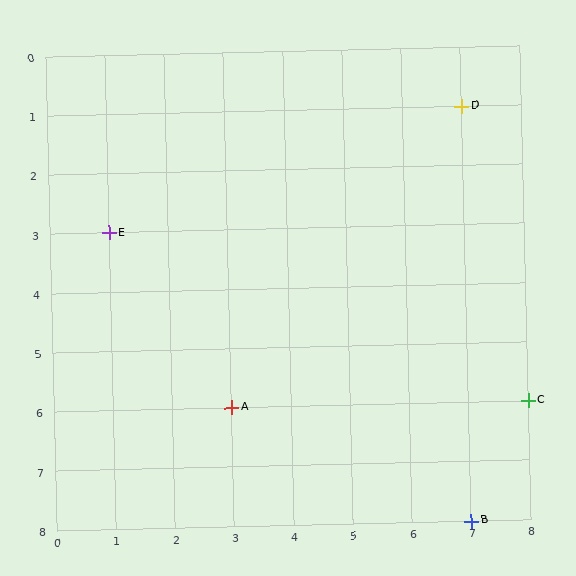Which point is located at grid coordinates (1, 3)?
Point E is at (1, 3).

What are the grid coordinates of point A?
Point A is at grid coordinates (3, 6).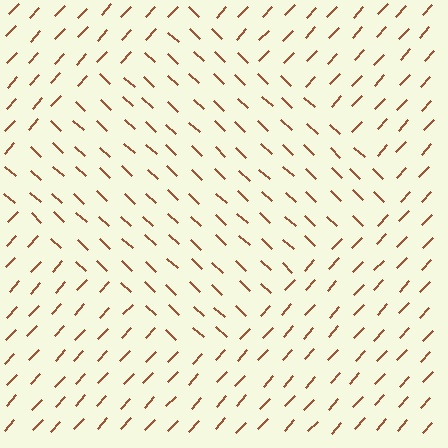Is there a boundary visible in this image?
Yes, there is a texture boundary formed by a change in line orientation.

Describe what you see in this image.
The image is filled with small brown line segments. A diamond region in the image has lines oriented differently from the surrounding lines, creating a visible texture boundary.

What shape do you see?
I see a diamond.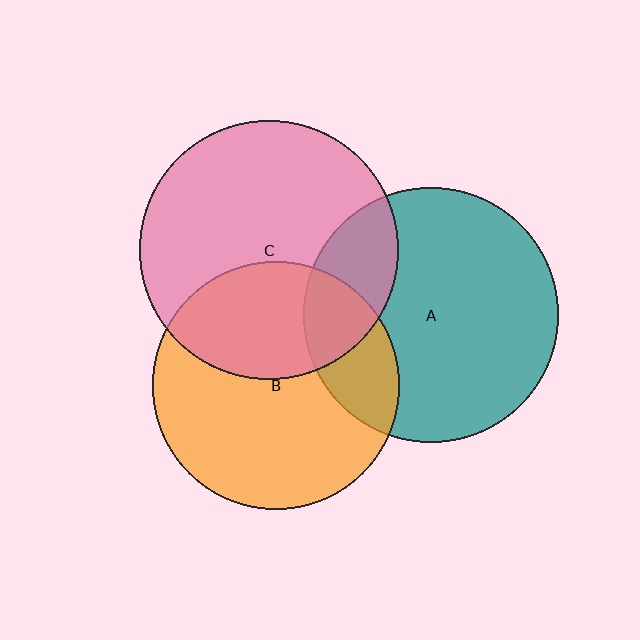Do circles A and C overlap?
Yes.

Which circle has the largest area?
Circle C (pink).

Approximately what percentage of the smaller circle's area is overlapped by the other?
Approximately 20%.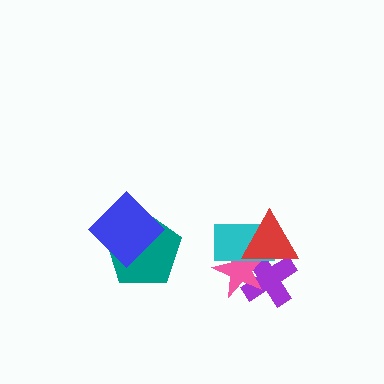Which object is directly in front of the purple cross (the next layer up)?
The pink star is directly in front of the purple cross.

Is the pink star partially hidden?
Yes, it is partially covered by another shape.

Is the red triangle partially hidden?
No, no other shape covers it.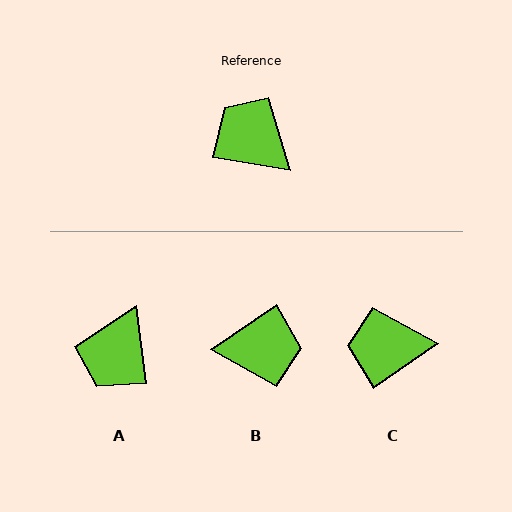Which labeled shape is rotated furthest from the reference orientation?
B, about 137 degrees away.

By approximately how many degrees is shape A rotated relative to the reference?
Approximately 107 degrees counter-clockwise.